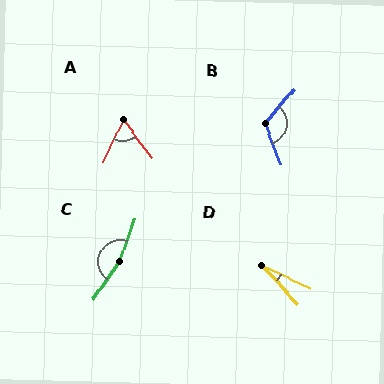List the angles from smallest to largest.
D (22°), A (63°), B (120°), C (166°).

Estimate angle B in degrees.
Approximately 120 degrees.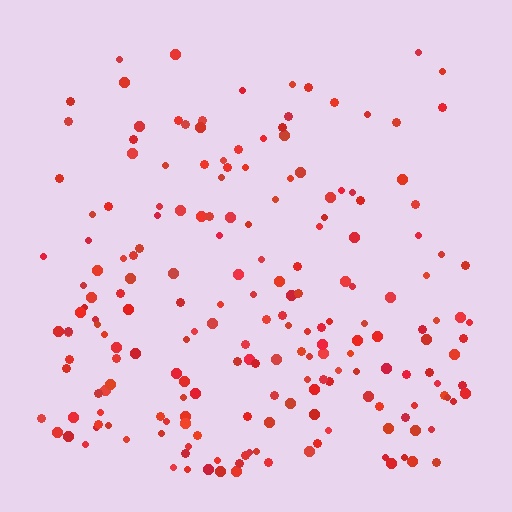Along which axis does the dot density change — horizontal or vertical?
Vertical.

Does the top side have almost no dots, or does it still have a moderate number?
Still a moderate number, just noticeably fewer than the bottom.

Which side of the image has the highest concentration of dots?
The bottom.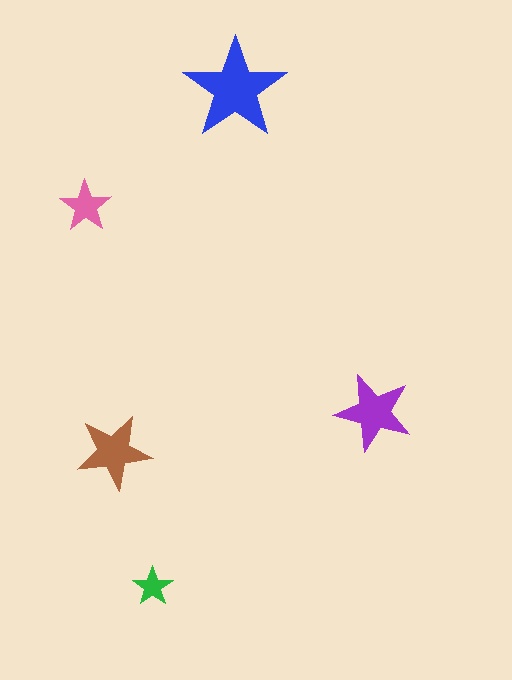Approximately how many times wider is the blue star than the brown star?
About 1.5 times wider.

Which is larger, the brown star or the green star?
The brown one.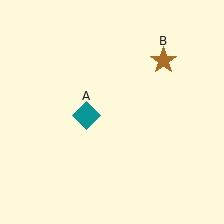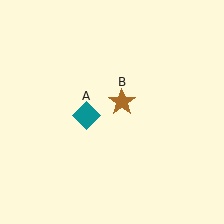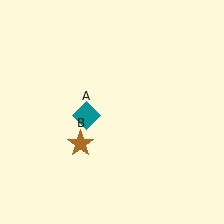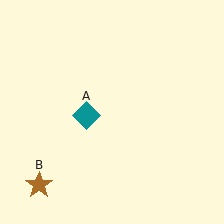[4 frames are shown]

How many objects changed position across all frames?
1 object changed position: brown star (object B).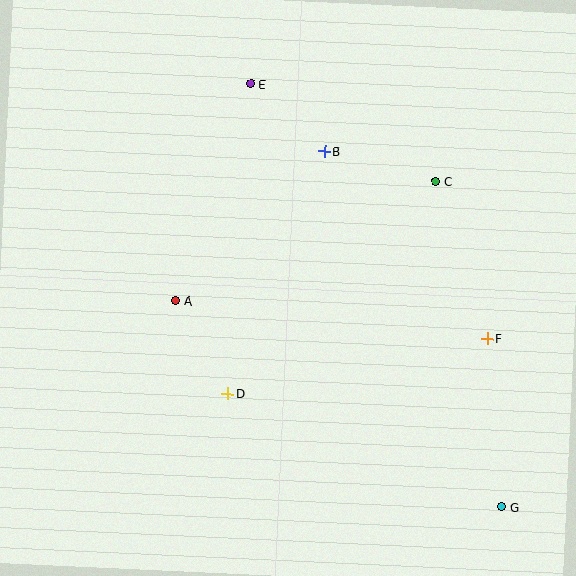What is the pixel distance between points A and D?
The distance between A and D is 106 pixels.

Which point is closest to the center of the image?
Point A at (176, 301) is closest to the center.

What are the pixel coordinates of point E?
Point E is at (251, 84).